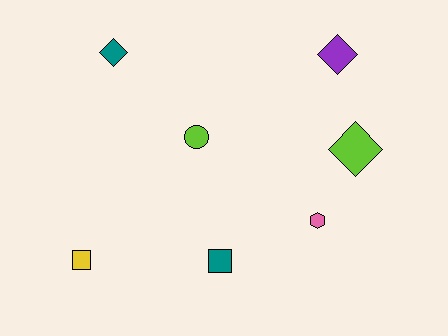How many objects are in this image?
There are 7 objects.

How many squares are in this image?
There are 2 squares.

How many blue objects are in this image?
There are no blue objects.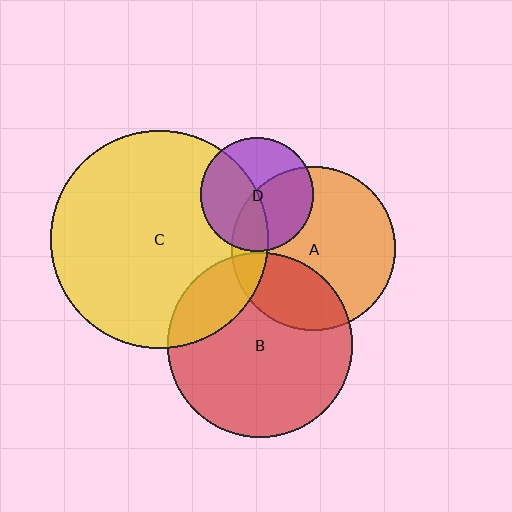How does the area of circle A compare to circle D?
Approximately 2.1 times.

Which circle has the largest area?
Circle C (yellow).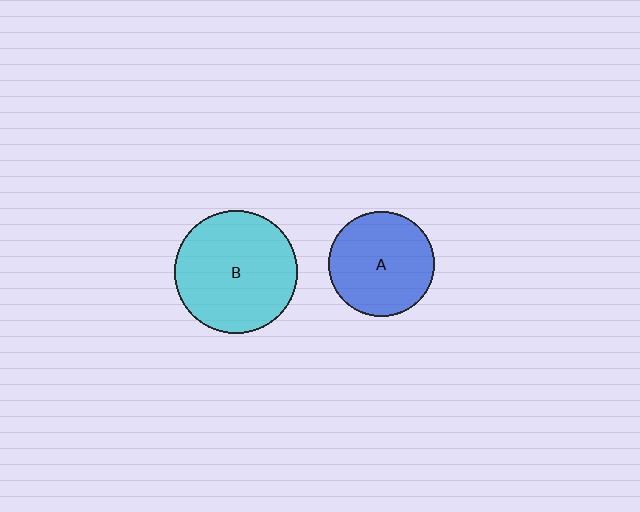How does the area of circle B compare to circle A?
Approximately 1.3 times.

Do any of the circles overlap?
No, none of the circles overlap.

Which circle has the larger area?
Circle B (cyan).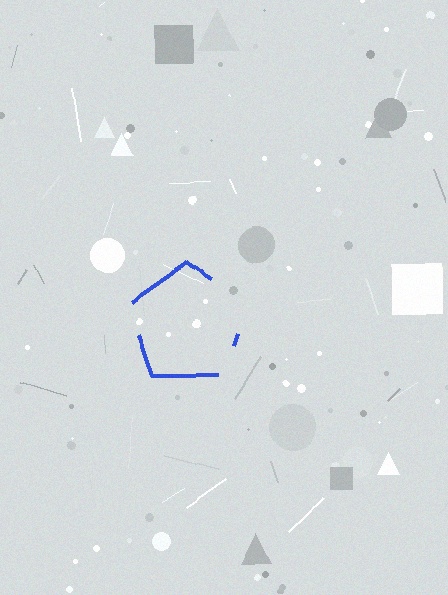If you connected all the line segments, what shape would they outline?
They would outline a pentagon.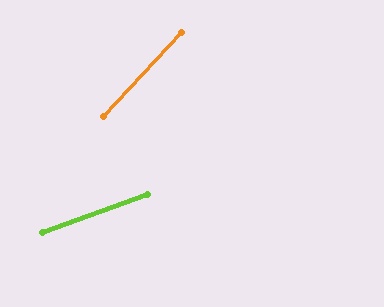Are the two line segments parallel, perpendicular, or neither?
Neither parallel nor perpendicular — they differ by about 28°.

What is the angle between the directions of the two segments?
Approximately 28 degrees.